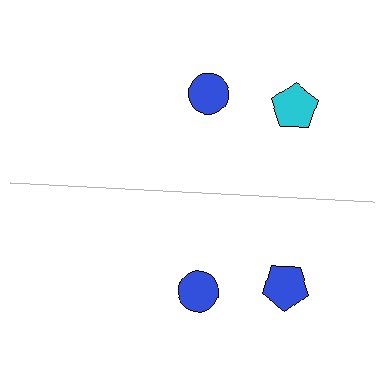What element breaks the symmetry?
The blue pentagon on the bottom side breaks the symmetry — its mirror counterpart is cyan.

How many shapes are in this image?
There are 4 shapes in this image.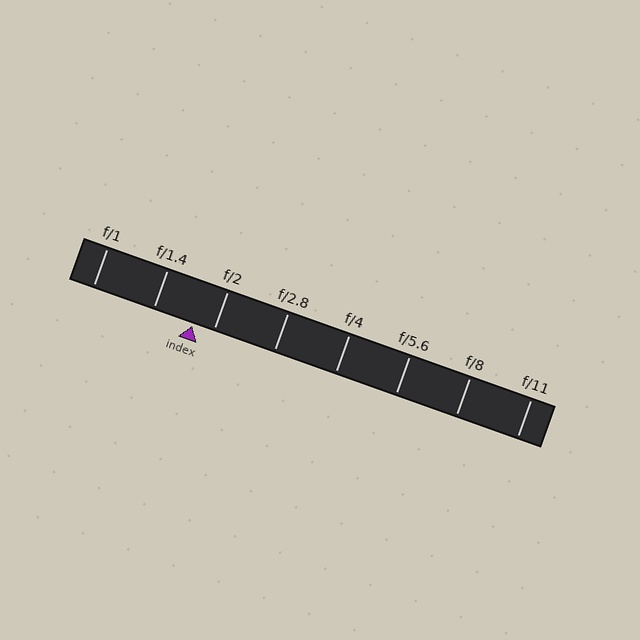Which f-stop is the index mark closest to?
The index mark is closest to f/2.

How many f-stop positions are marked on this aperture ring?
There are 8 f-stop positions marked.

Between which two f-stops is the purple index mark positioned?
The index mark is between f/1.4 and f/2.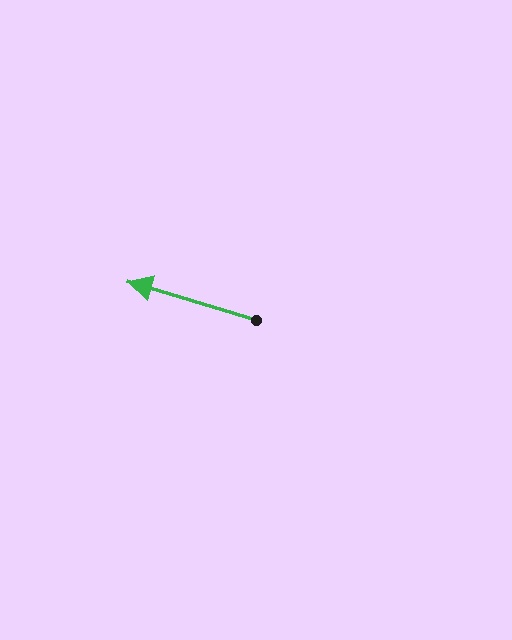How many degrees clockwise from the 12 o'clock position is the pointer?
Approximately 287 degrees.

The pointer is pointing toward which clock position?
Roughly 10 o'clock.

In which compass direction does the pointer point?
West.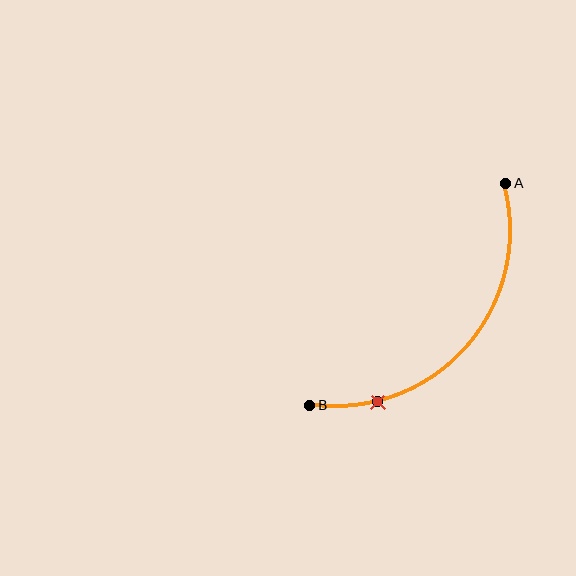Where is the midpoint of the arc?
The arc midpoint is the point on the curve farthest from the straight line joining A and B. It sits below and to the right of that line.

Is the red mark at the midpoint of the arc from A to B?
No. The red mark lies on the arc but is closer to endpoint B. The arc midpoint would be at the point on the curve equidistant along the arc from both A and B.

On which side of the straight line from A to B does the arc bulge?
The arc bulges below and to the right of the straight line connecting A and B.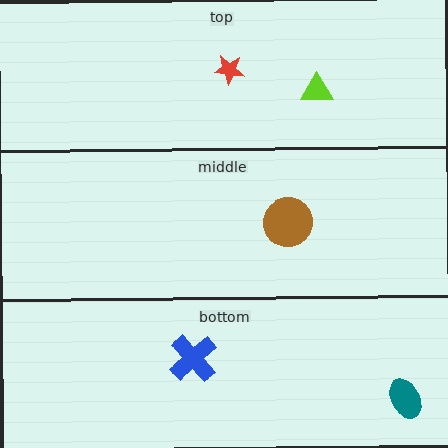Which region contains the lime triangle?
The top region.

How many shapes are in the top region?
2.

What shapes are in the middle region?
The brown circle.